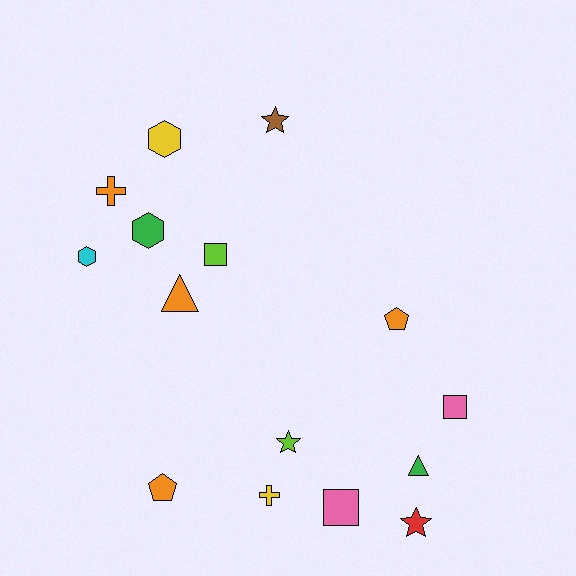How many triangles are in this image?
There are 2 triangles.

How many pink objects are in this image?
There are 2 pink objects.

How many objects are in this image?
There are 15 objects.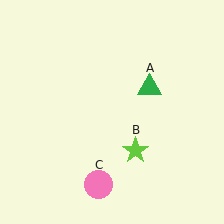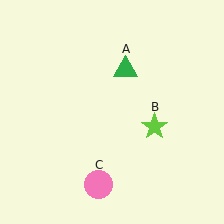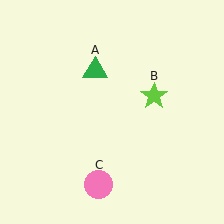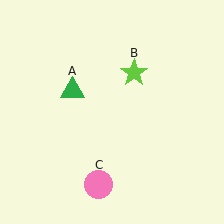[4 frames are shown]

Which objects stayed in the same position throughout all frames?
Pink circle (object C) remained stationary.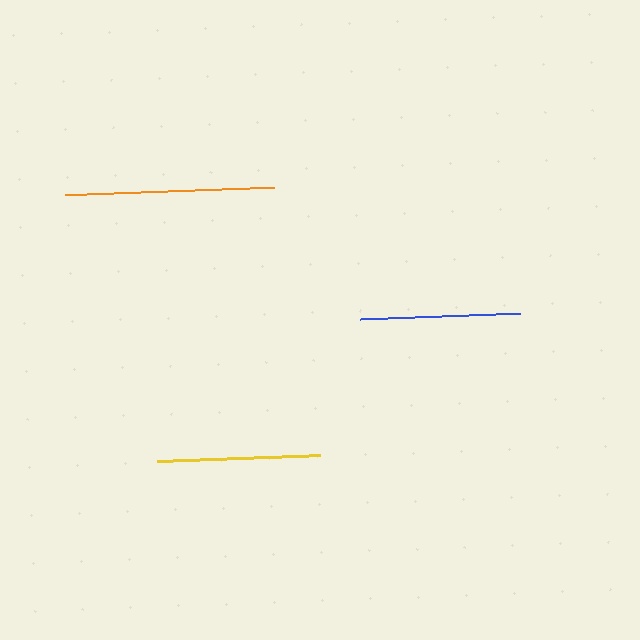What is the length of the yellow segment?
The yellow segment is approximately 163 pixels long.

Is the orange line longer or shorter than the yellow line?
The orange line is longer than the yellow line.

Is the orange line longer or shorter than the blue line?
The orange line is longer than the blue line.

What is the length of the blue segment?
The blue segment is approximately 160 pixels long.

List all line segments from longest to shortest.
From longest to shortest: orange, yellow, blue.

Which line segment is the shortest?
The blue line is the shortest at approximately 160 pixels.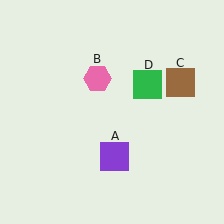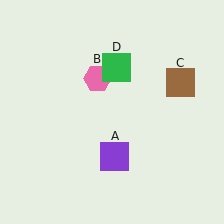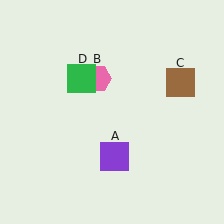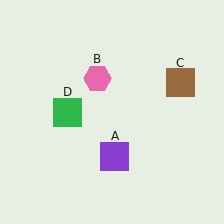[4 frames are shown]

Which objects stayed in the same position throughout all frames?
Purple square (object A) and pink hexagon (object B) and brown square (object C) remained stationary.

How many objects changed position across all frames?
1 object changed position: green square (object D).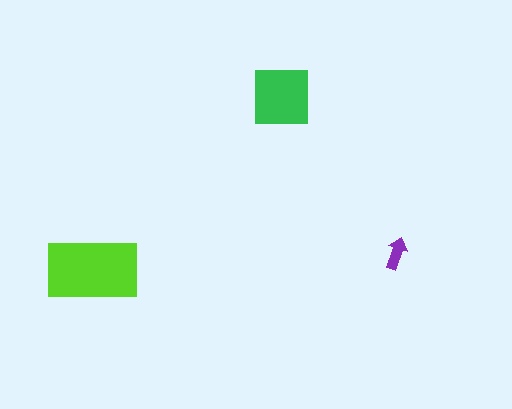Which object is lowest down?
The lime rectangle is bottommost.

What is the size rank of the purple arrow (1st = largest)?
3rd.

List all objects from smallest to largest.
The purple arrow, the green square, the lime rectangle.